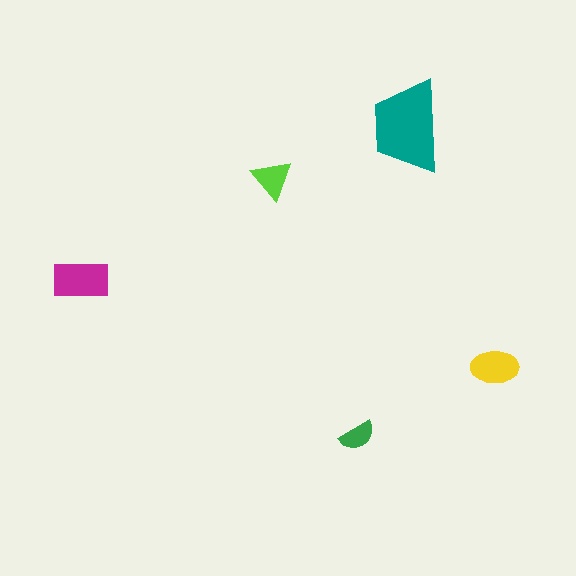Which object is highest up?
The teal trapezoid is topmost.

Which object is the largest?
The teal trapezoid.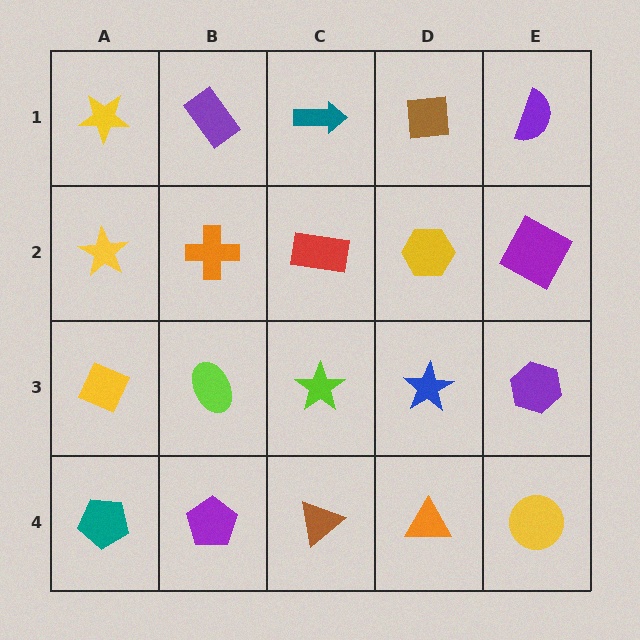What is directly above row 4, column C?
A lime star.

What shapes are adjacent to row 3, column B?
An orange cross (row 2, column B), a purple pentagon (row 4, column B), a yellow diamond (row 3, column A), a lime star (row 3, column C).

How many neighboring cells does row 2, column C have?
4.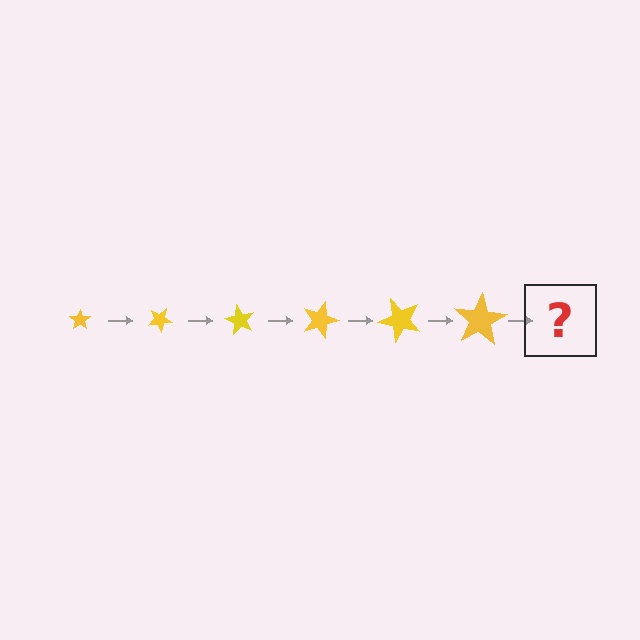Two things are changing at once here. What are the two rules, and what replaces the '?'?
The two rules are that the star grows larger each step and it rotates 30 degrees each step. The '?' should be a star, larger than the previous one and rotated 180 degrees from the start.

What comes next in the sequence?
The next element should be a star, larger than the previous one and rotated 180 degrees from the start.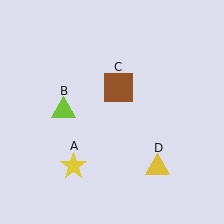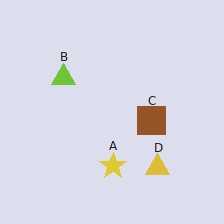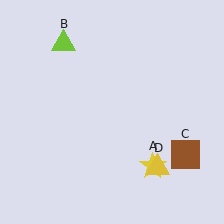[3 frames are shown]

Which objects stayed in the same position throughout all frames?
Yellow triangle (object D) remained stationary.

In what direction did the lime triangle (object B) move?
The lime triangle (object B) moved up.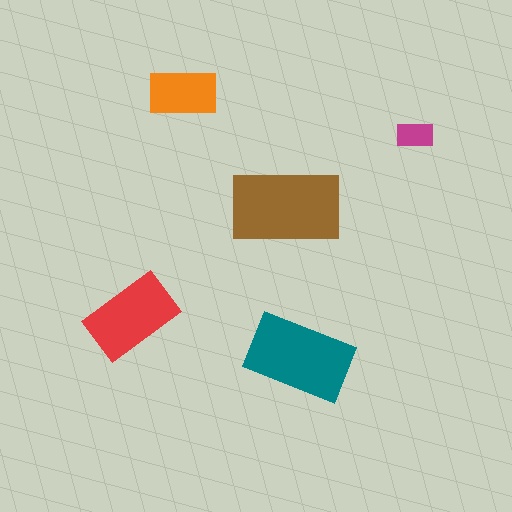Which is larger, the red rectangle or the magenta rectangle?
The red one.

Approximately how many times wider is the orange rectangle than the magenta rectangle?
About 2 times wider.